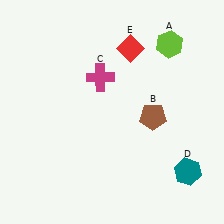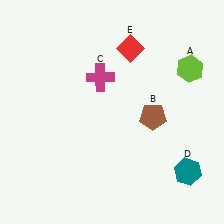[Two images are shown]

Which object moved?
The lime hexagon (A) moved down.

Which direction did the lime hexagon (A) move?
The lime hexagon (A) moved down.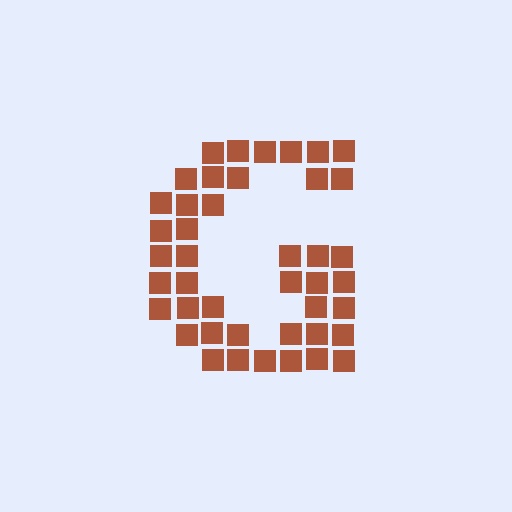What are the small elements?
The small elements are squares.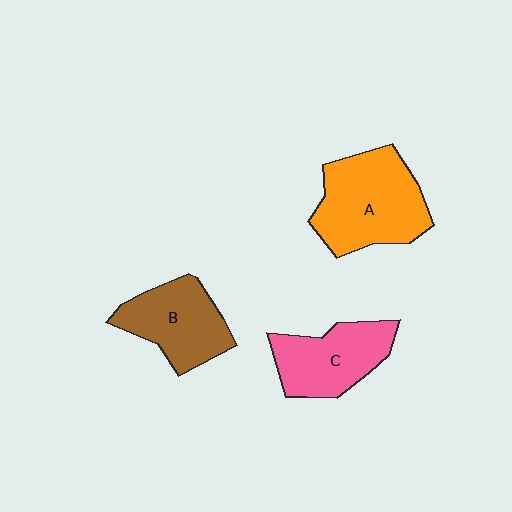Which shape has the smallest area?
Shape B (brown).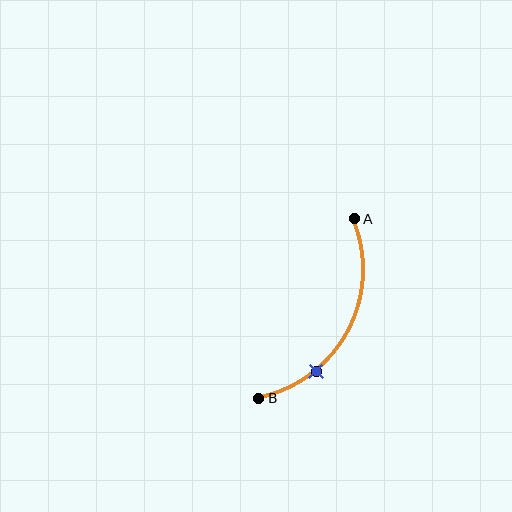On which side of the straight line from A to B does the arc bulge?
The arc bulges to the right of the straight line connecting A and B.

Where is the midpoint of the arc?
The arc midpoint is the point on the curve farthest from the straight line joining A and B. It sits to the right of that line.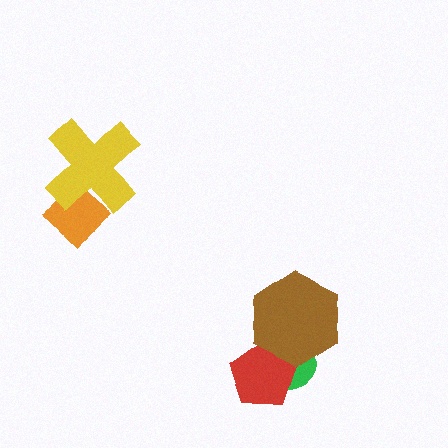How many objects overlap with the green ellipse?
2 objects overlap with the green ellipse.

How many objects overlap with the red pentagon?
2 objects overlap with the red pentagon.